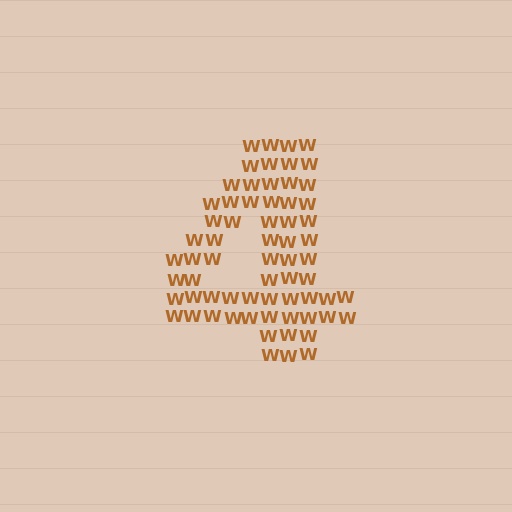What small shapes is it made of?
It is made of small letter W's.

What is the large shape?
The large shape is the digit 4.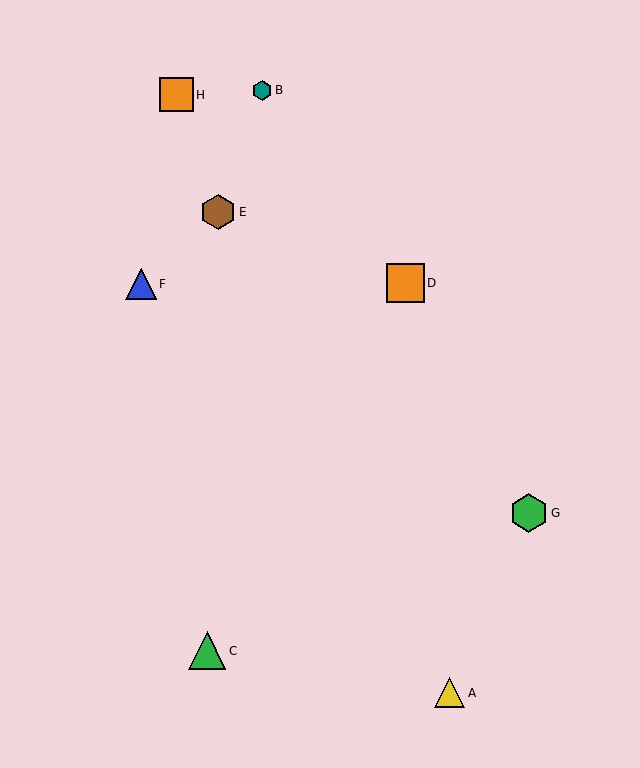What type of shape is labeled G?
Shape G is a green hexagon.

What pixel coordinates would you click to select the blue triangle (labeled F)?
Click at (141, 284) to select the blue triangle F.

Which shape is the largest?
The green hexagon (labeled G) is the largest.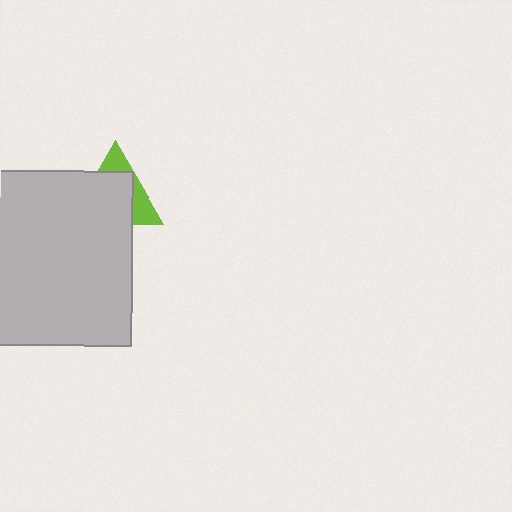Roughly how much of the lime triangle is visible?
A small part of it is visible (roughly 32%).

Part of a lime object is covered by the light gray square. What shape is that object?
It is a triangle.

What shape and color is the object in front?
The object in front is a light gray square.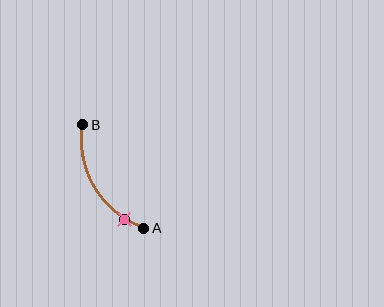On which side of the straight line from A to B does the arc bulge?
The arc bulges to the left of the straight line connecting A and B.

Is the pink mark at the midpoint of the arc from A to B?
No. The pink mark lies on the arc but is closer to endpoint A. The arc midpoint would be at the point on the curve equidistant along the arc from both A and B.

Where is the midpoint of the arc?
The arc midpoint is the point on the curve farthest from the straight line joining A and B. It sits to the left of that line.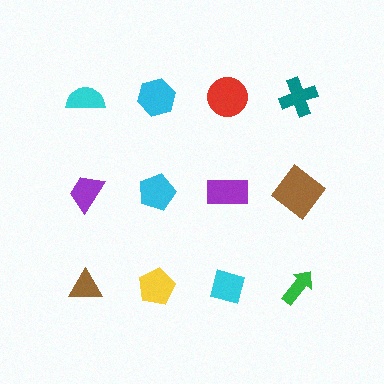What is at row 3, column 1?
A brown triangle.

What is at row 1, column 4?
A teal cross.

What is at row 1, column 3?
A red circle.